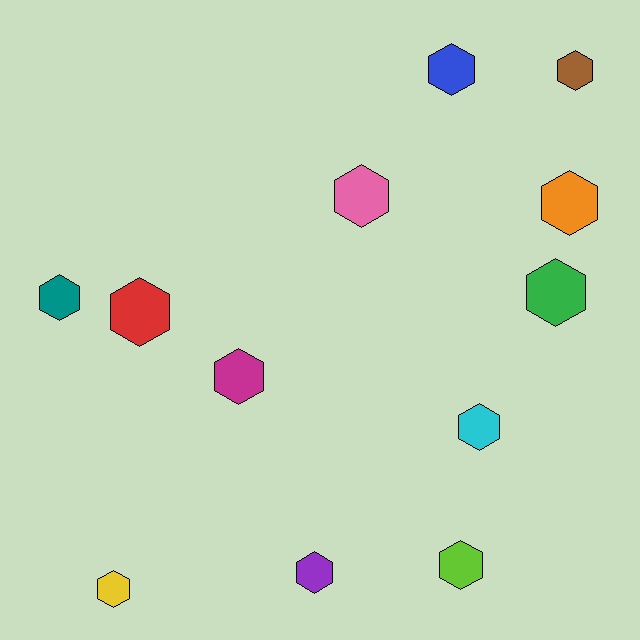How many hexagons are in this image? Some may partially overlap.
There are 12 hexagons.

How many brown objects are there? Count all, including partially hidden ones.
There is 1 brown object.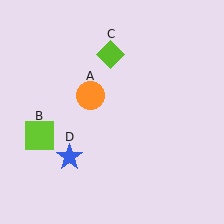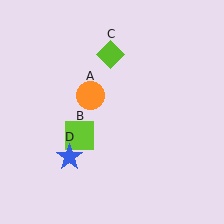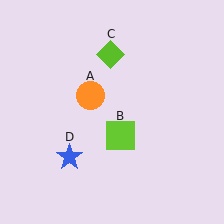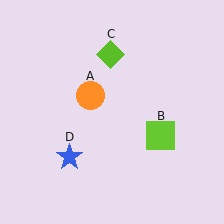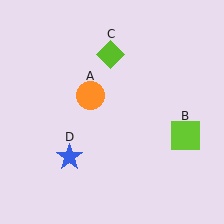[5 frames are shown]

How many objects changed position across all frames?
1 object changed position: lime square (object B).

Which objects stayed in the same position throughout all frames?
Orange circle (object A) and lime diamond (object C) and blue star (object D) remained stationary.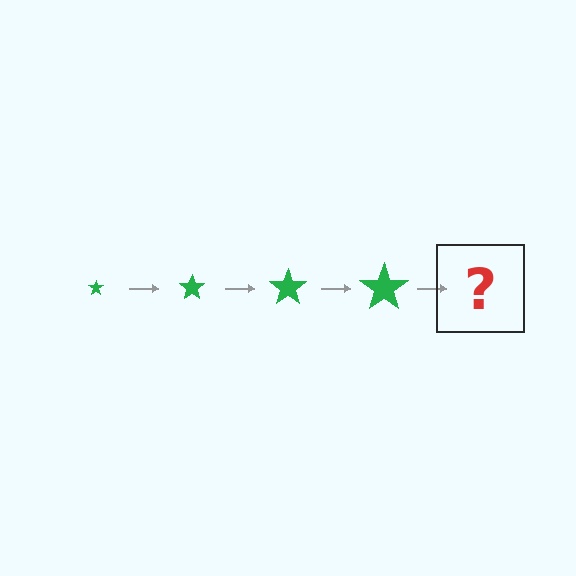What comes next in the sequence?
The next element should be a green star, larger than the previous one.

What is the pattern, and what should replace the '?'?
The pattern is that the star gets progressively larger each step. The '?' should be a green star, larger than the previous one.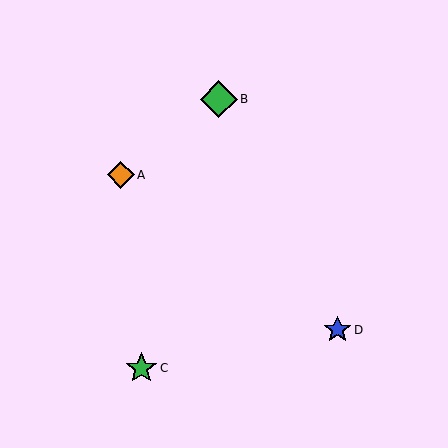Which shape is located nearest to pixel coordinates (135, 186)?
The orange diamond (labeled A) at (121, 175) is nearest to that location.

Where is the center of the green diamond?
The center of the green diamond is at (219, 99).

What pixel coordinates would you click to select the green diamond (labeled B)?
Click at (219, 99) to select the green diamond B.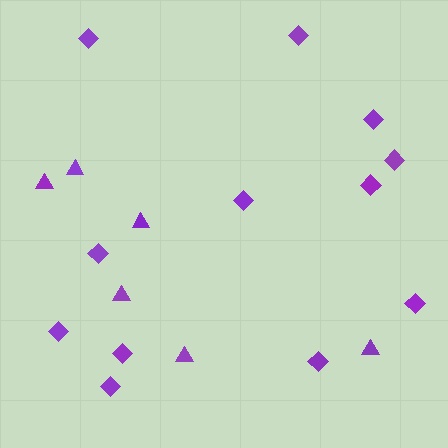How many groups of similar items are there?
There are 2 groups: one group of triangles (6) and one group of diamonds (12).